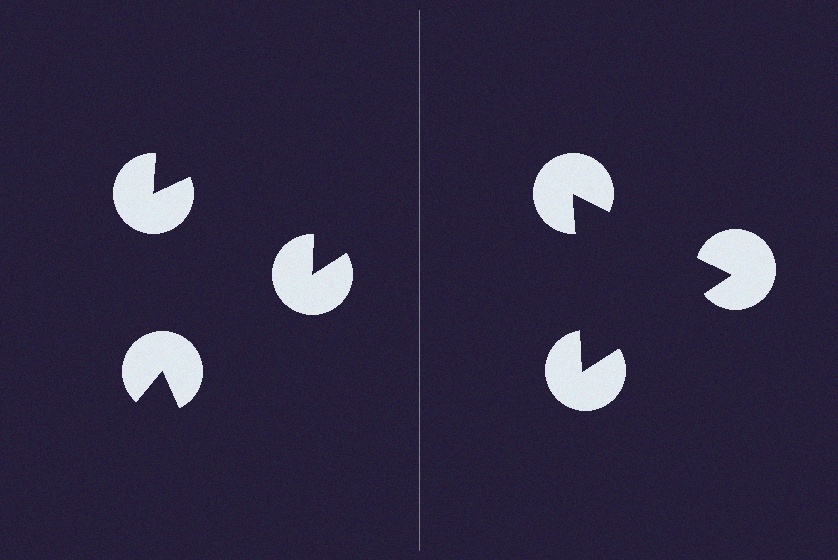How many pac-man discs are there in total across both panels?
6 — 3 on each side.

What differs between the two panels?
The pac-man discs are positioned identically on both sides; only the wedge orientations differ. On the right they align to a triangle; on the left they are misaligned.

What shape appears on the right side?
An illusory triangle.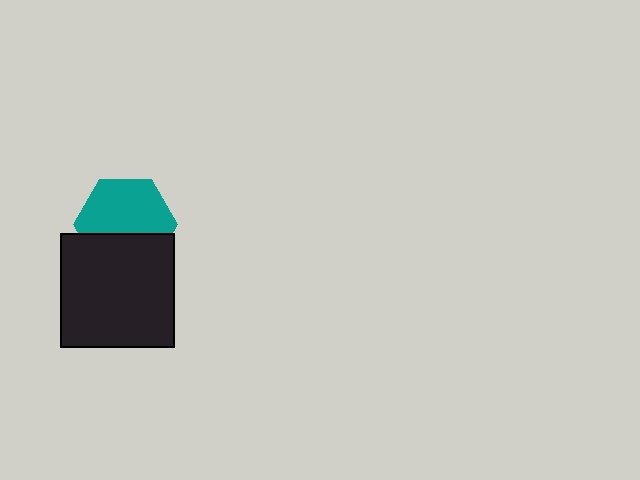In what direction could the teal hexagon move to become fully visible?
The teal hexagon could move up. That would shift it out from behind the black square entirely.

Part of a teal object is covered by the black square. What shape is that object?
It is a hexagon.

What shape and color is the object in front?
The object in front is a black square.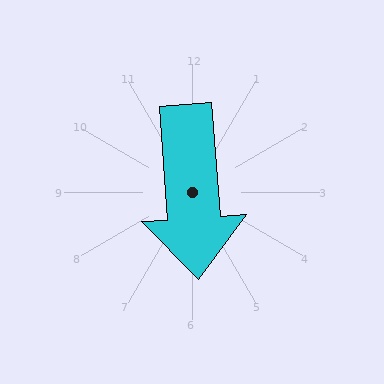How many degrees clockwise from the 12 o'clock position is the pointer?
Approximately 176 degrees.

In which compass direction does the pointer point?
South.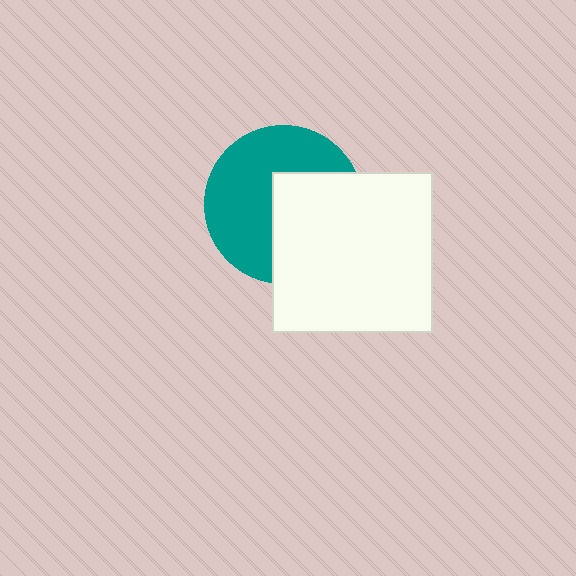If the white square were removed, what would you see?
You would see the complete teal circle.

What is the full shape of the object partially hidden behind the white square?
The partially hidden object is a teal circle.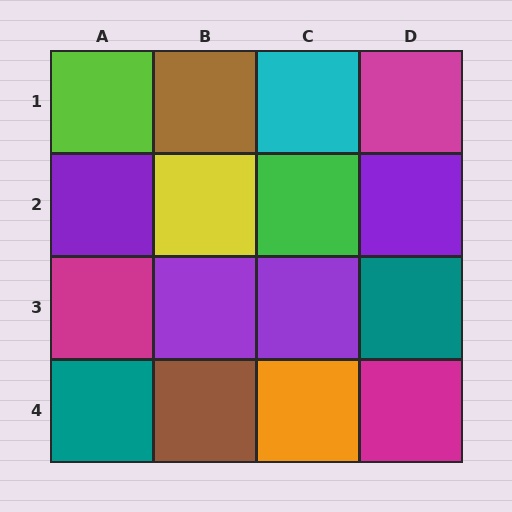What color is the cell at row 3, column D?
Teal.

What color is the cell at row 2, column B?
Yellow.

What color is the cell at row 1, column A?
Lime.